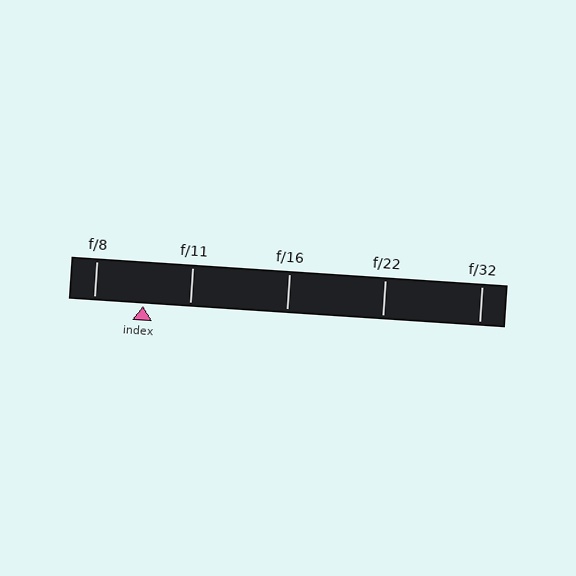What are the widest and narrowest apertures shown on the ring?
The widest aperture shown is f/8 and the narrowest is f/32.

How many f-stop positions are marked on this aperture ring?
There are 5 f-stop positions marked.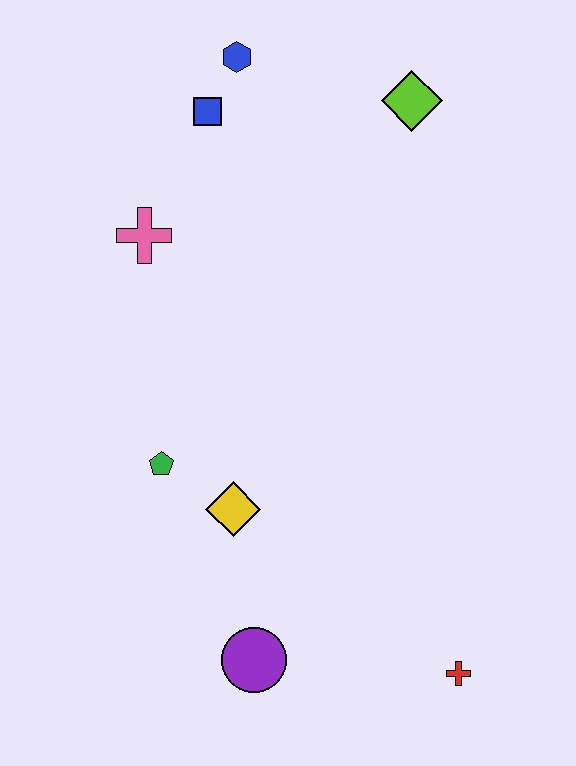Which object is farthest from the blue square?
The red cross is farthest from the blue square.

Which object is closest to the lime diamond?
The blue hexagon is closest to the lime diamond.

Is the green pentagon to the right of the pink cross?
Yes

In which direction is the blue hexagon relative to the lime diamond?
The blue hexagon is to the left of the lime diamond.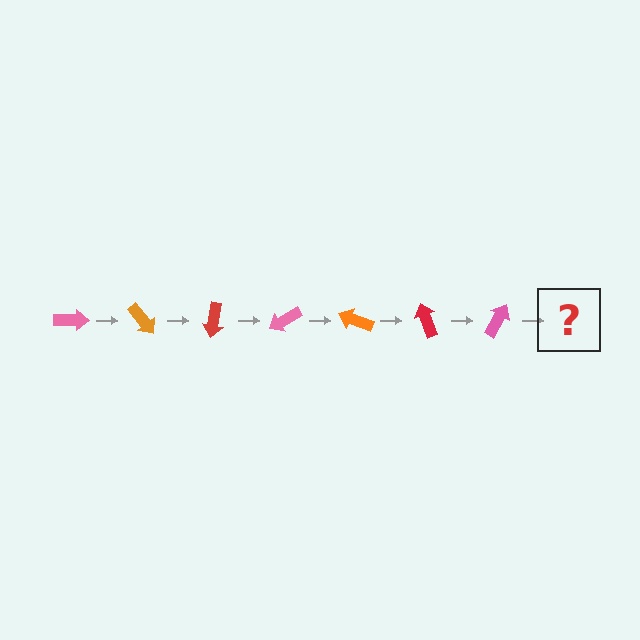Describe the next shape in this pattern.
It should be an orange arrow, rotated 350 degrees from the start.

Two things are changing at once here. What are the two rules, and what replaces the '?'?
The two rules are that it rotates 50 degrees each step and the color cycles through pink, orange, and red. The '?' should be an orange arrow, rotated 350 degrees from the start.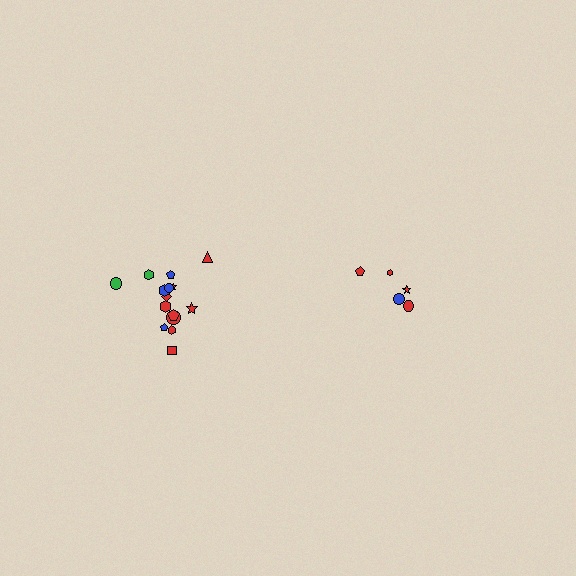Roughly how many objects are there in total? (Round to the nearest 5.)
Roughly 20 objects in total.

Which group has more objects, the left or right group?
The left group.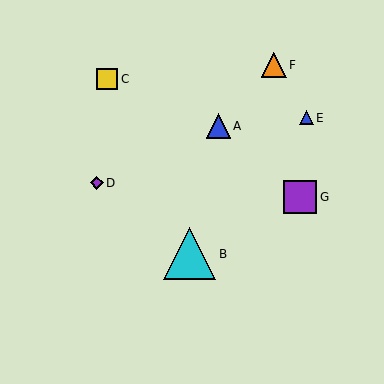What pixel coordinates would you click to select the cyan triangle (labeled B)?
Click at (189, 254) to select the cyan triangle B.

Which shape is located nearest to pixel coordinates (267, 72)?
The orange triangle (labeled F) at (274, 65) is nearest to that location.